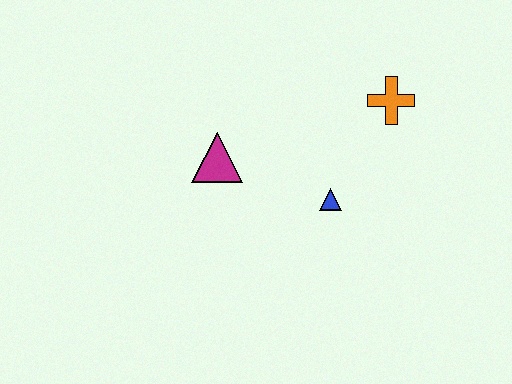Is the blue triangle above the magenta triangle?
No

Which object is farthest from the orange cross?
The magenta triangle is farthest from the orange cross.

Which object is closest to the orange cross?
The blue triangle is closest to the orange cross.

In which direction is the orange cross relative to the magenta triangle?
The orange cross is to the right of the magenta triangle.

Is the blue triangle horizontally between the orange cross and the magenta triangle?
Yes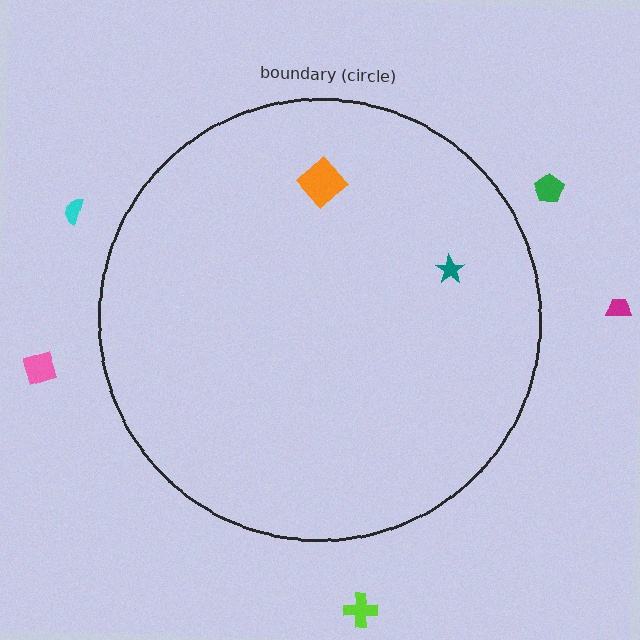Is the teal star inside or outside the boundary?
Inside.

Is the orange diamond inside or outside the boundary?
Inside.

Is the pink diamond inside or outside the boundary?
Outside.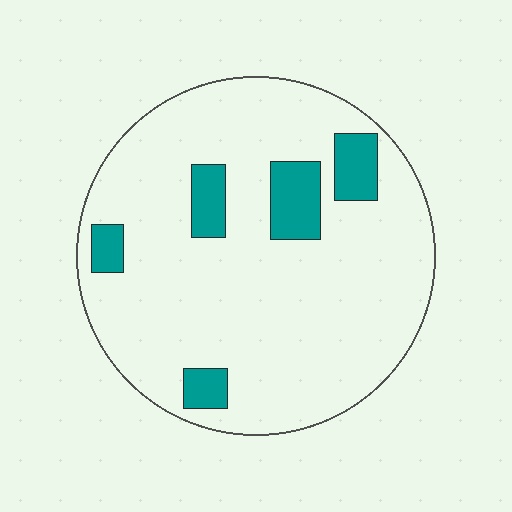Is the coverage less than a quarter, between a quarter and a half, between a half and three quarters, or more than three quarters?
Less than a quarter.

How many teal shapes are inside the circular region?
5.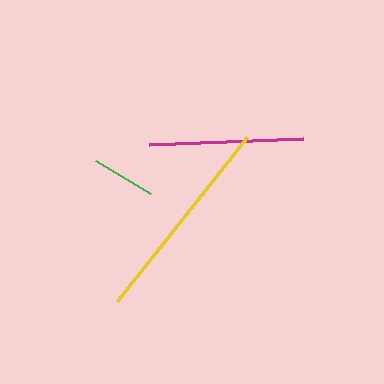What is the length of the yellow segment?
The yellow segment is approximately 209 pixels long.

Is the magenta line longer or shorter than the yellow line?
The yellow line is longer than the magenta line.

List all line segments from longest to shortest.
From longest to shortest: yellow, magenta, green.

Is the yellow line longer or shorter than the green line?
The yellow line is longer than the green line.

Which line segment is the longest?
The yellow line is the longest at approximately 209 pixels.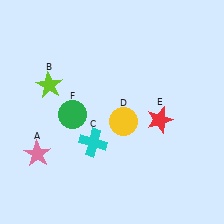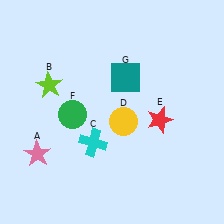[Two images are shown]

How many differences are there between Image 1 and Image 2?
There is 1 difference between the two images.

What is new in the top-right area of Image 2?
A teal square (G) was added in the top-right area of Image 2.